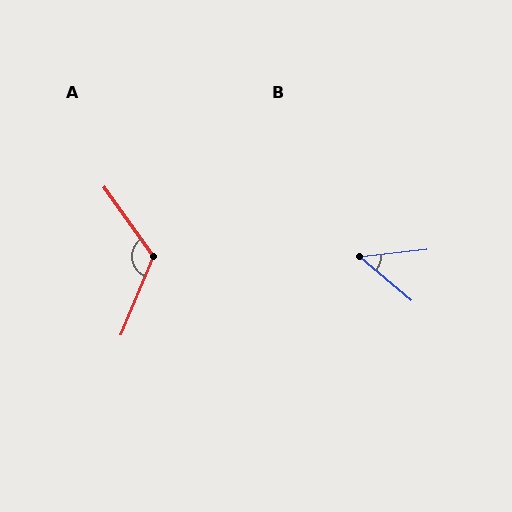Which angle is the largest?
A, at approximately 122 degrees.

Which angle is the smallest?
B, at approximately 46 degrees.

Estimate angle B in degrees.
Approximately 46 degrees.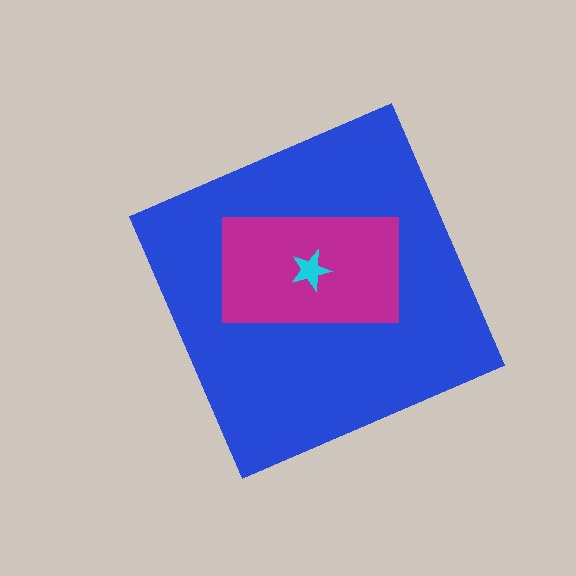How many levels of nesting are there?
3.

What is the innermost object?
The cyan star.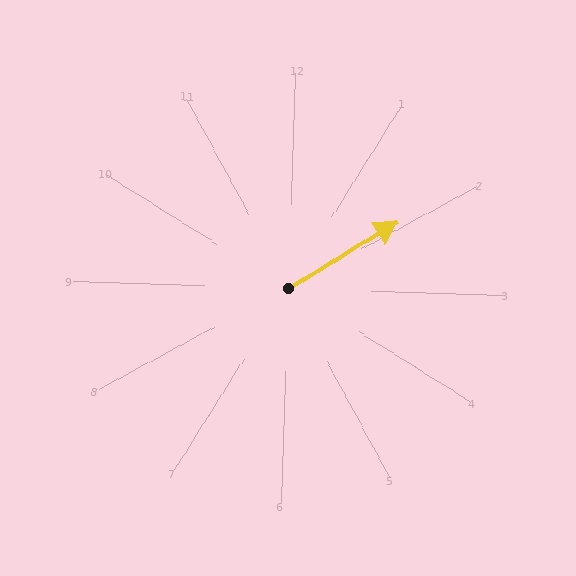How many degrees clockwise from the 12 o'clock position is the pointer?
Approximately 57 degrees.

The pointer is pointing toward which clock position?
Roughly 2 o'clock.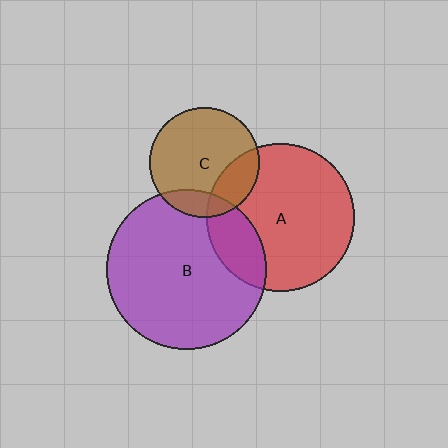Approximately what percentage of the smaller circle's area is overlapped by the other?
Approximately 20%.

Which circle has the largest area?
Circle B (purple).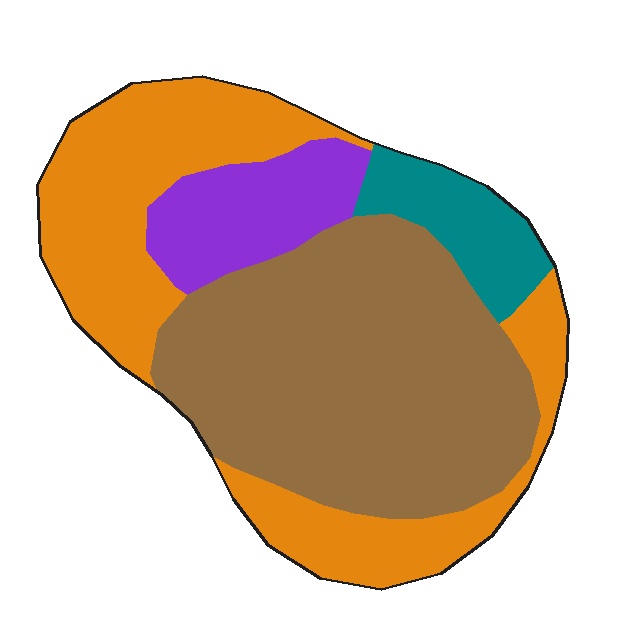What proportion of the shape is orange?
Orange takes up about one third (1/3) of the shape.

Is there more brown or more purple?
Brown.